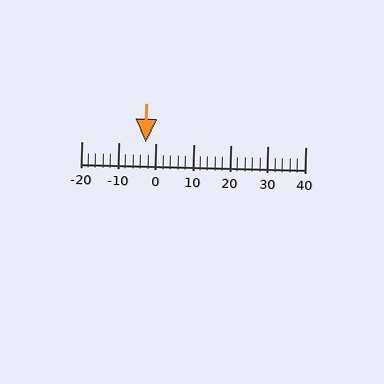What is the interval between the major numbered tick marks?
The major tick marks are spaced 10 units apart.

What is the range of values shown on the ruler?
The ruler shows values from -20 to 40.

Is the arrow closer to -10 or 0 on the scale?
The arrow is closer to 0.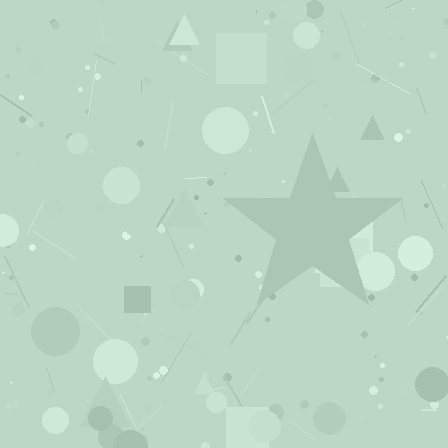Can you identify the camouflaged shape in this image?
The camouflaged shape is a star.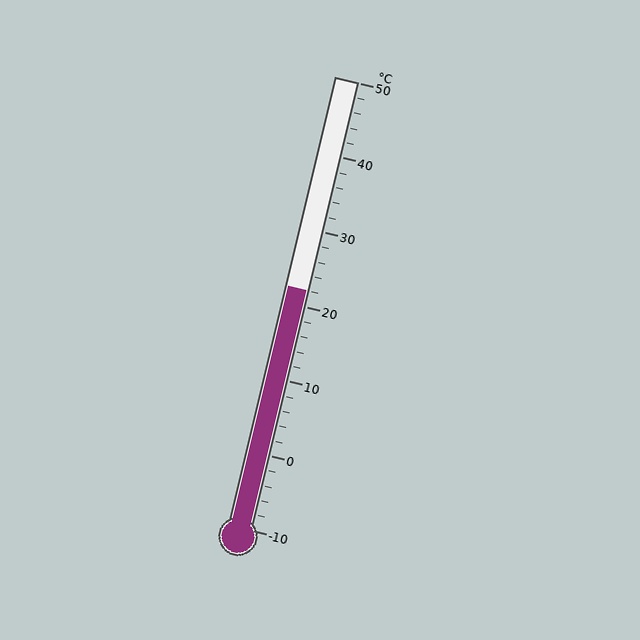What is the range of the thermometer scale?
The thermometer scale ranges from -10°C to 50°C.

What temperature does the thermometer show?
The thermometer shows approximately 22°C.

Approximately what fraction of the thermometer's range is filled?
The thermometer is filled to approximately 55% of its range.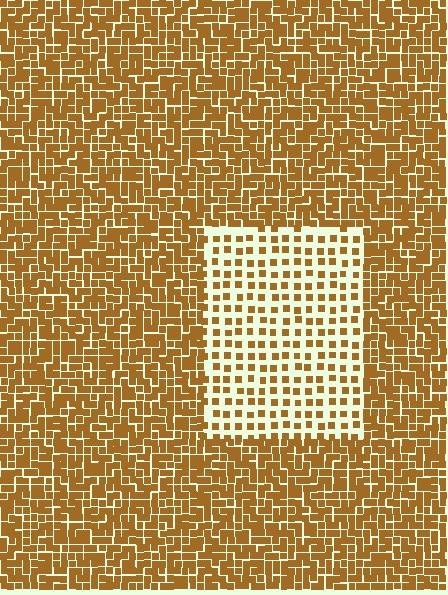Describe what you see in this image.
The image contains small brown elements arranged at two different densities. A rectangle-shaped region is visible where the elements are less densely packed than the surrounding area.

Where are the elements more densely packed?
The elements are more densely packed outside the rectangle boundary.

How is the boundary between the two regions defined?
The boundary is defined by a change in element density (approximately 2.4x ratio). All elements are the same color, size, and shape.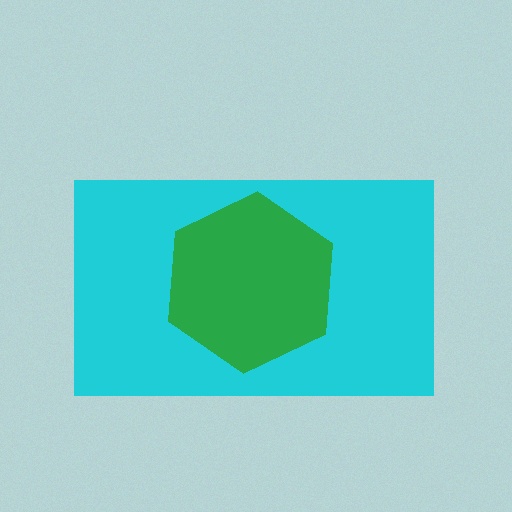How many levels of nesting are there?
2.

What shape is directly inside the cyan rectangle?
The green hexagon.